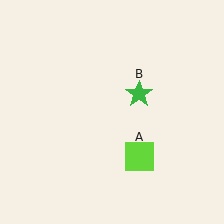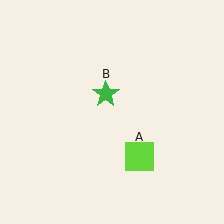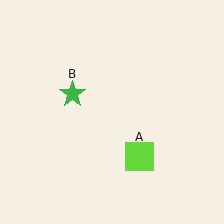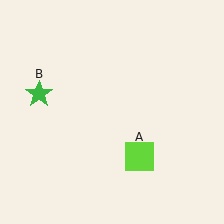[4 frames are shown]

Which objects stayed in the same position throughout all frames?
Lime square (object A) remained stationary.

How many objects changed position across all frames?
1 object changed position: green star (object B).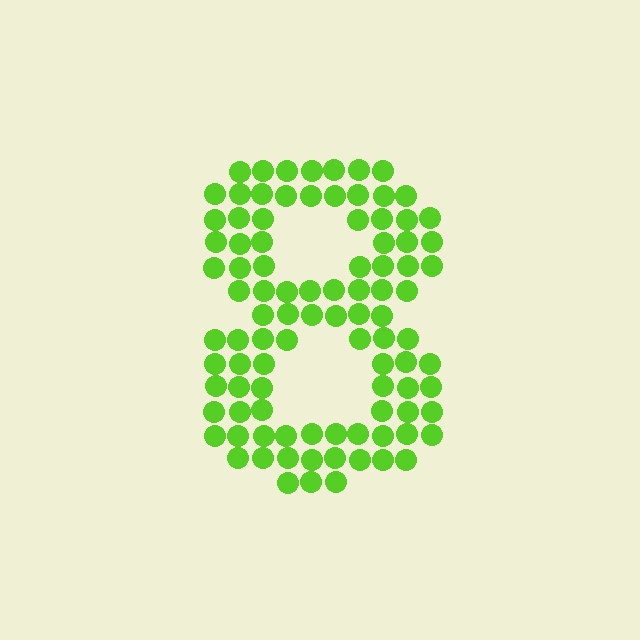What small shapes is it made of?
It is made of small circles.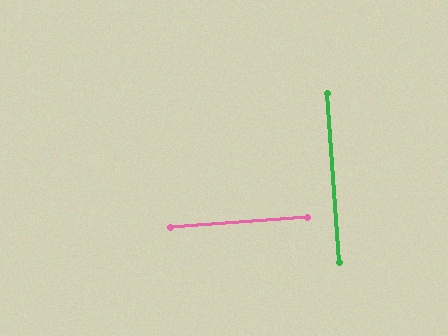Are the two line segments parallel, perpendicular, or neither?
Perpendicular — they meet at approximately 90°.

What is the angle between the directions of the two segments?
Approximately 90 degrees.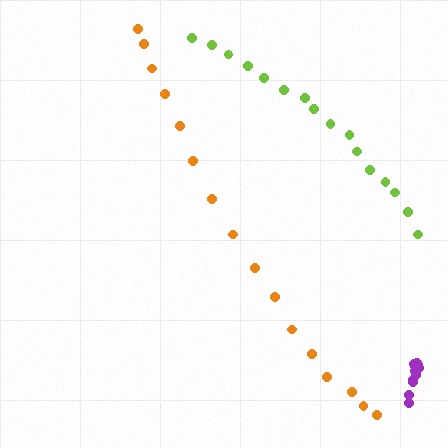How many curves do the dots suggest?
There are 3 distinct paths.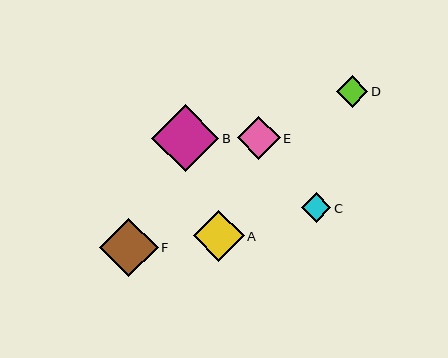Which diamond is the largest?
Diamond B is the largest with a size of approximately 67 pixels.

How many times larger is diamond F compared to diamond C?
Diamond F is approximately 1.9 times the size of diamond C.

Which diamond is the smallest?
Diamond C is the smallest with a size of approximately 30 pixels.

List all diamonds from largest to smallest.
From largest to smallest: B, F, A, E, D, C.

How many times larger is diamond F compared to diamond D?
Diamond F is approximately 1.9 times the size of diamond D.